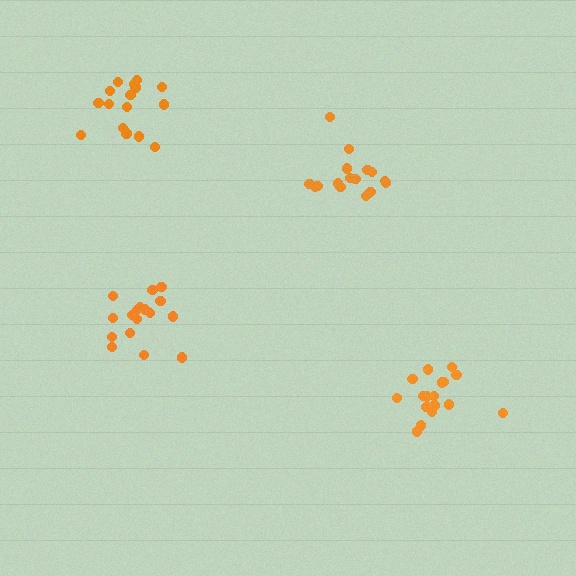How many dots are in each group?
Group 1: 17 dots, Group 2: 16 dots, Group 3: 16 dots, Group 4: 18 dots (67 total).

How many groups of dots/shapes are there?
There are 4 groups.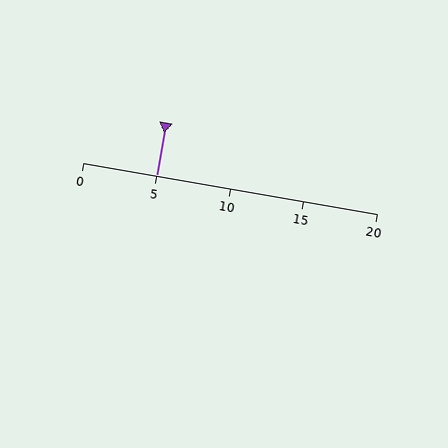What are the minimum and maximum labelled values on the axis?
The axis runs from 0 to 20.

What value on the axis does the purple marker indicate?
The marker indicates approximately 5.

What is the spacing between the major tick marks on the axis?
The major ticks are spaced 5 apart.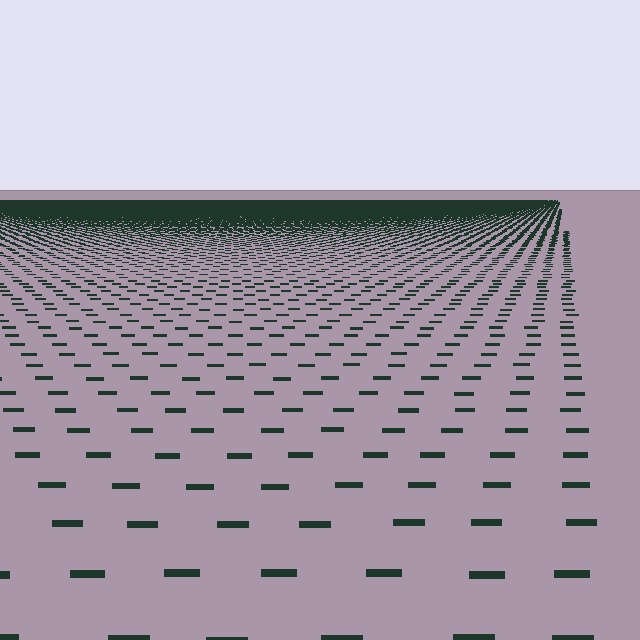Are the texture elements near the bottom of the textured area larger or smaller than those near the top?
Larger. Near the bottom, elements are closer to the viewer and appear at a bigger on-screen size.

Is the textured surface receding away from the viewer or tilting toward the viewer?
The surface is receding away from the viewer. Texture elements get smaller and denser toward the top.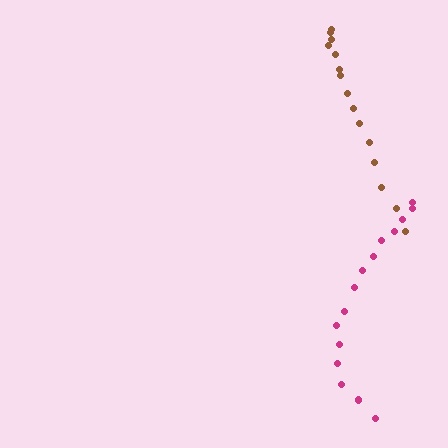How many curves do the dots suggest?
There are 2 distinct paths.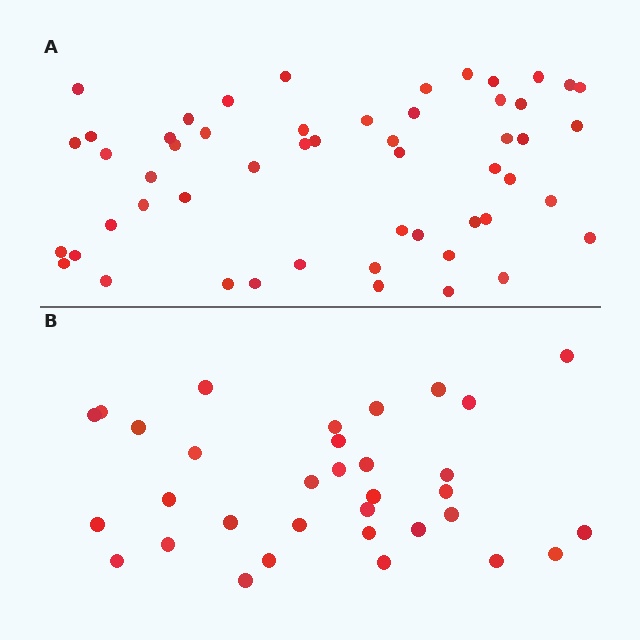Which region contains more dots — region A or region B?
Region A (the top region) has more dots.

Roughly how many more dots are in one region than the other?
Region A has approximately 20 more dots than region B.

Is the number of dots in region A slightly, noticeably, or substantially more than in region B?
Region A has substantially more. The ratio is roughly 1.6 to 1.